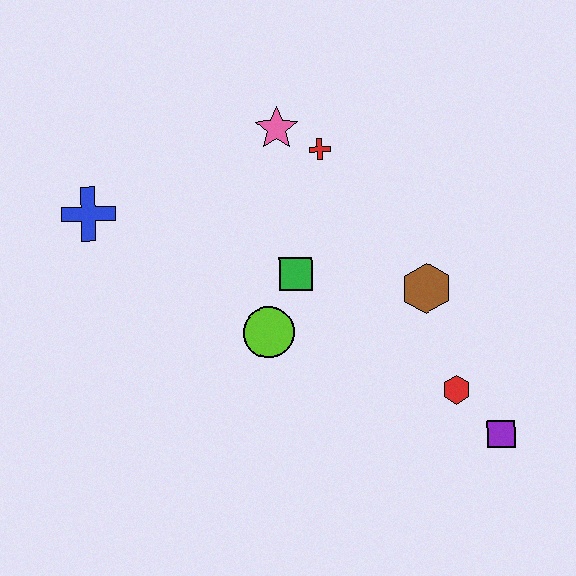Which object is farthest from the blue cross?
The purple square is farthest from the blue cross.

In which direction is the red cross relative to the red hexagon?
The red cross is above the red hexagon.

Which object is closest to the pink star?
The red cross is closest to the pink star.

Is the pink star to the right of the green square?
No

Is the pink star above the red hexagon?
Yes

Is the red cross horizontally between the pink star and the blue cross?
No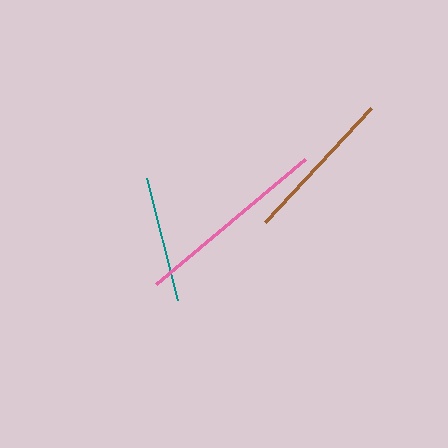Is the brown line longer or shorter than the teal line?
The brown line is longer than the teal line.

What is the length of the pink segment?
The pink segment is approximately 195 pixels long.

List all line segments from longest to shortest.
From longest to shortest: pink, brown, teal.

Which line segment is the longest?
The pink line is the longest at approximately 195 pixels.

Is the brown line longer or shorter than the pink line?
The pink line is longer than the brown line.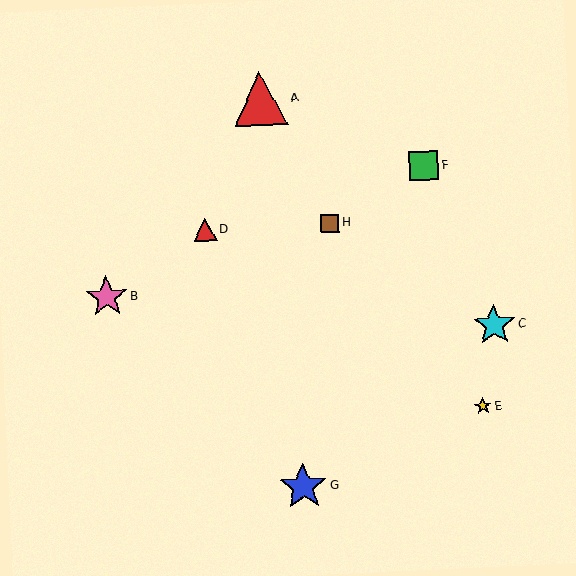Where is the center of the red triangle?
The center of the red triangle is at (260, 99).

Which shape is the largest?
The red triangle (labeled A) is the largest.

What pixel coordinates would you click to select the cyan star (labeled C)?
Click at (494, 325) to select the cyan star C.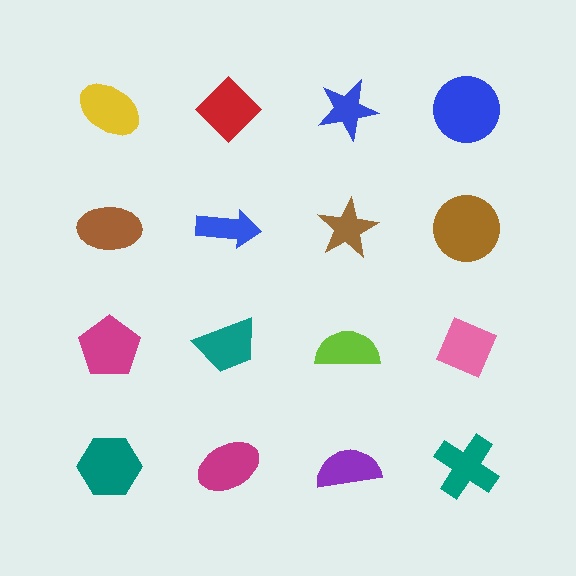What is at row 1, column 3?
A blue star.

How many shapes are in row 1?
4 shapes.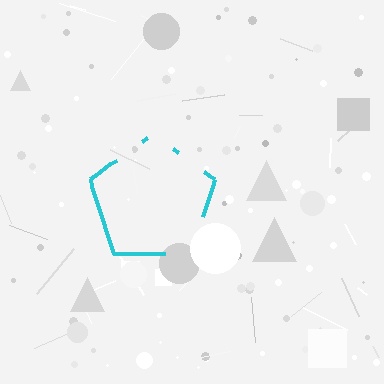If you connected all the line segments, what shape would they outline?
They would outline a pentagon.